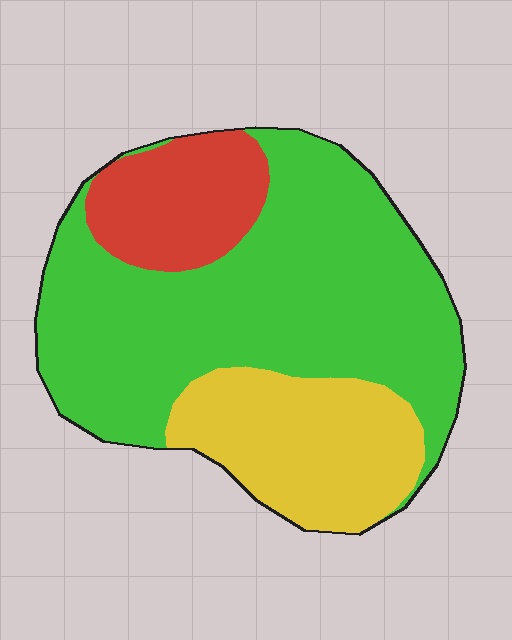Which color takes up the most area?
Green, at roughly 60%.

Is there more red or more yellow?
Yellow.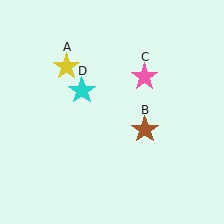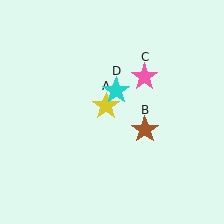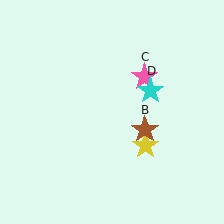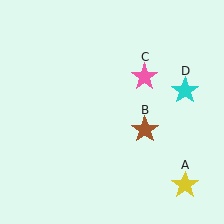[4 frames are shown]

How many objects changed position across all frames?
2 objects changed position: yellow star (object A), cyan star (object D).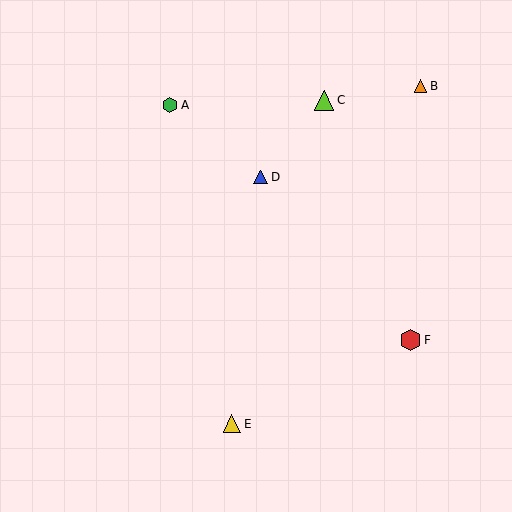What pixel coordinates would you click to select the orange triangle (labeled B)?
Click at (420, 86) to select the orange triangle B.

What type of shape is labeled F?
Shape F is a red hexagon.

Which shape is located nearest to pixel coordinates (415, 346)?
The red hexagon (labeled F) at (411, 340) is nearest to that location.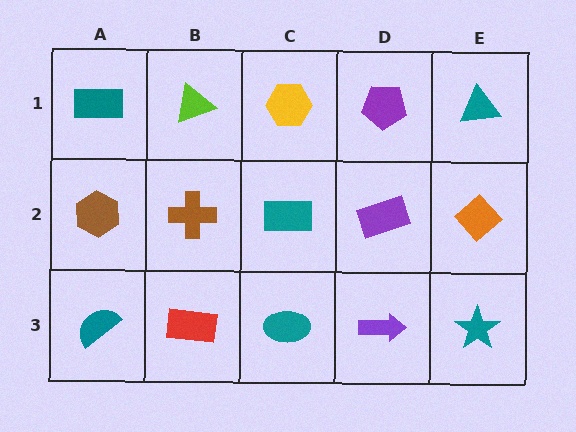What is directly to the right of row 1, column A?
A lime triangle.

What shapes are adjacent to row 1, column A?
A brown hexagon (row 2, column A), a lime triangle (row 1, column B).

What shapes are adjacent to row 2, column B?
A lime triangle (row 1, column B), a red rectangle (row 3, column B), a brown hexagon (row 2, column A), a teal rectangle (row 2, column C).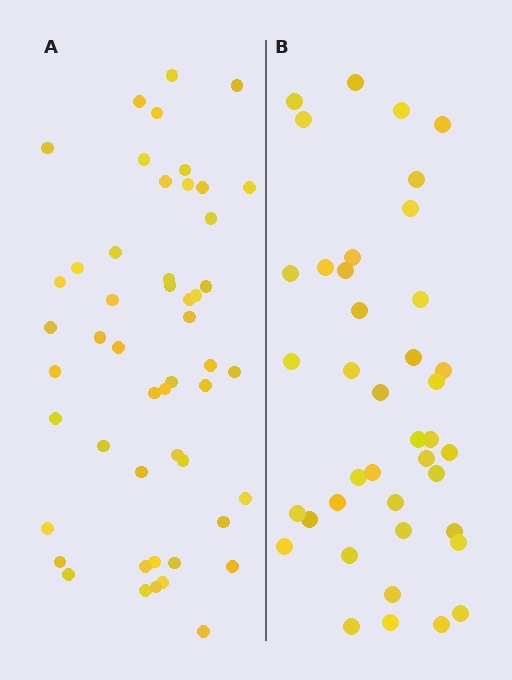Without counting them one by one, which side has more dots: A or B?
Region A (the left region) has more dots.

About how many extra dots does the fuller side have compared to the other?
Region A has roughly 10 or so more dots than region B.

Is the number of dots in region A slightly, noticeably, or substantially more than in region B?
Region A has noticeably more, but not dramatically so. The ratio is roughly 1.2 to 1.